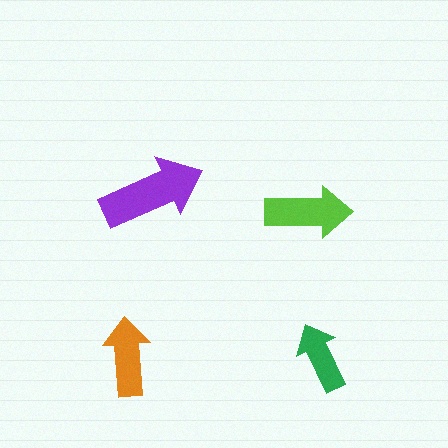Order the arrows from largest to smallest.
the purple one, the lime one, the orange one, the green one.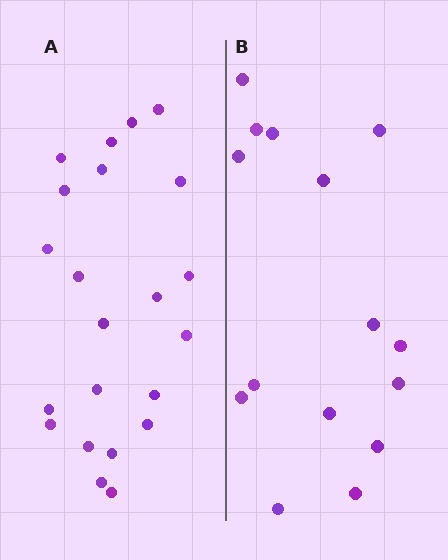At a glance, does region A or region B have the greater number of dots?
Region A (the left region) has more dots.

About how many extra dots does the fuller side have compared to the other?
Region A has roughly 8 or so more dots than region B.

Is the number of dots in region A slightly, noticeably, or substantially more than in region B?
Region A has substantially more. The ratio is roughly 1.5 to 1.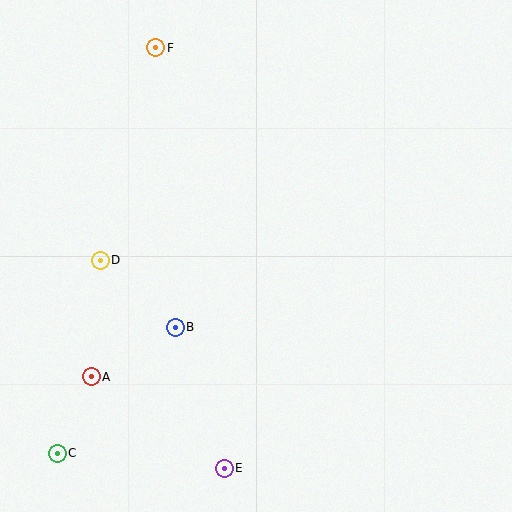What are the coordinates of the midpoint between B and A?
The midpoint between B and A is at (133, 352).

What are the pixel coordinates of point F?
Point F is at (156, 48).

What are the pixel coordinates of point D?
Point D is at (100, 260).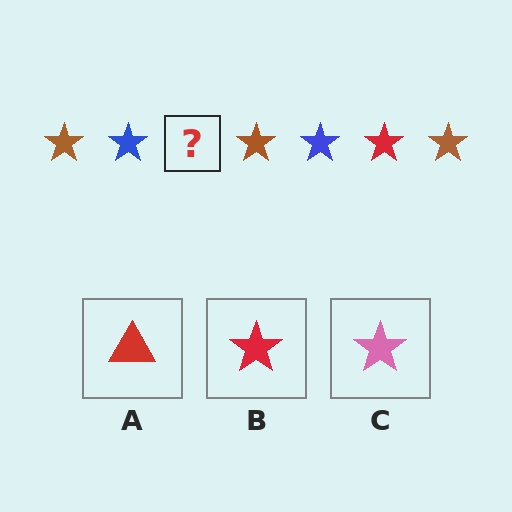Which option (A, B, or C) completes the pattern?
B.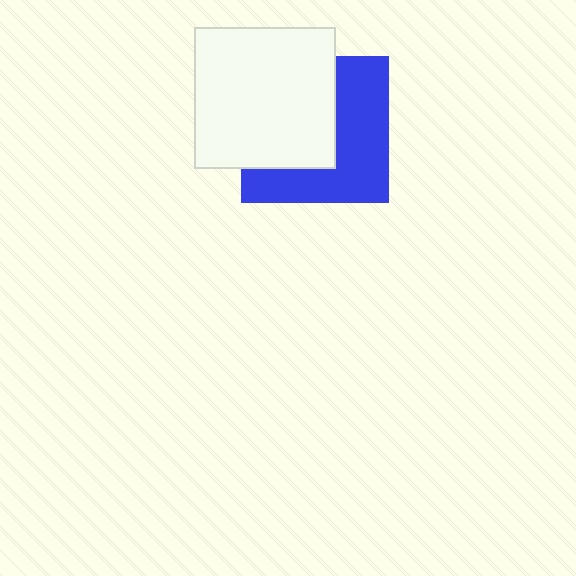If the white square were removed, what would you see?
You would see the complete blue square.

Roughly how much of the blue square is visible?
About half of it is visible (roughly 51%).